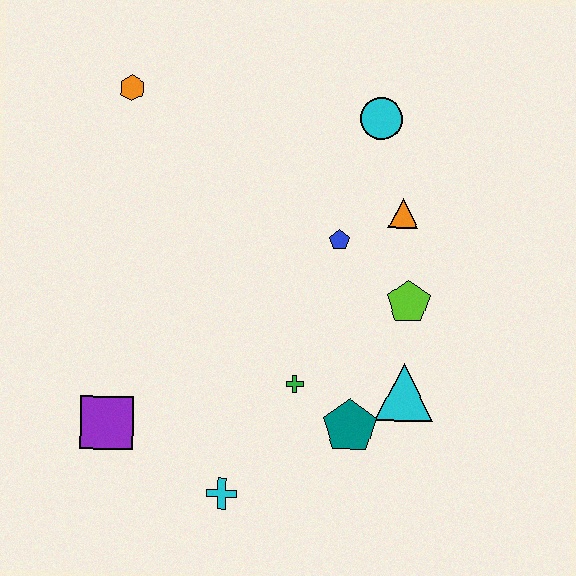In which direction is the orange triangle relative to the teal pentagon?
The orange triangle is above the teal pentagon.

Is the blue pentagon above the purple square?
Yes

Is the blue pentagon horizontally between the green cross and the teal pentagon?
Yes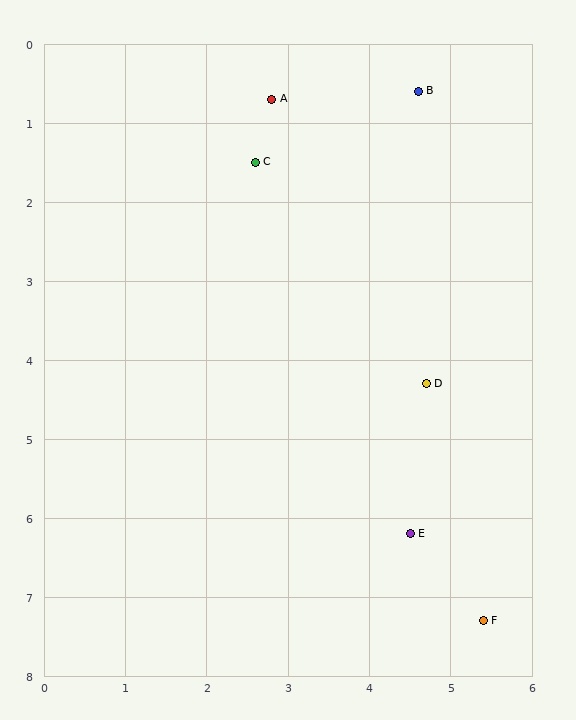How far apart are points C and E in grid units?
Points C and E are about 5.1 grid units apart.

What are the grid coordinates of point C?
Point C is at approximately (2.6, 1.5).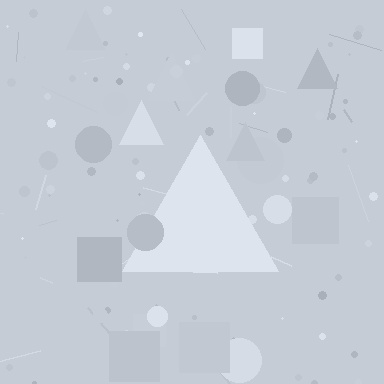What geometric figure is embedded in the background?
A triangle is embedded in the background.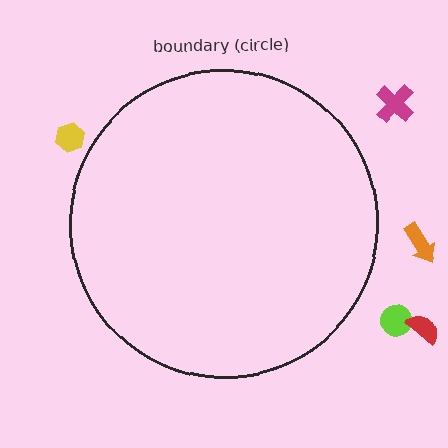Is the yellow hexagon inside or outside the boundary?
Outside.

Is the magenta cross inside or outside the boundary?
Outside.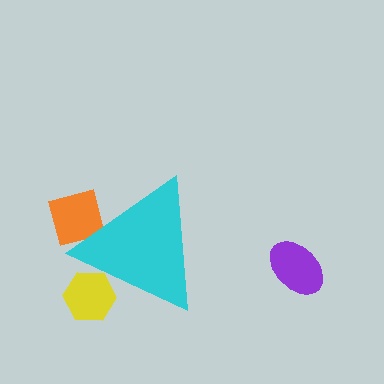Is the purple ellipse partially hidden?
No, the purple ellipse is fully visible.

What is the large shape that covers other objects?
A cyan triangle.